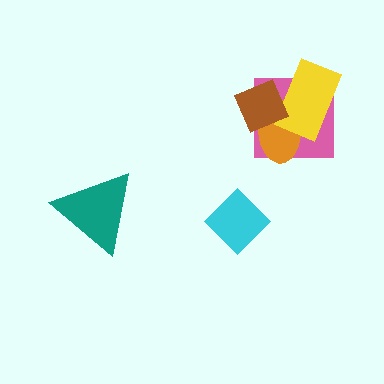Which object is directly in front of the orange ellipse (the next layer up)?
The yellow rectangle is directly in front of the orange ellipse.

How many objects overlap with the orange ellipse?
3 objects overlap with the orange ellipse.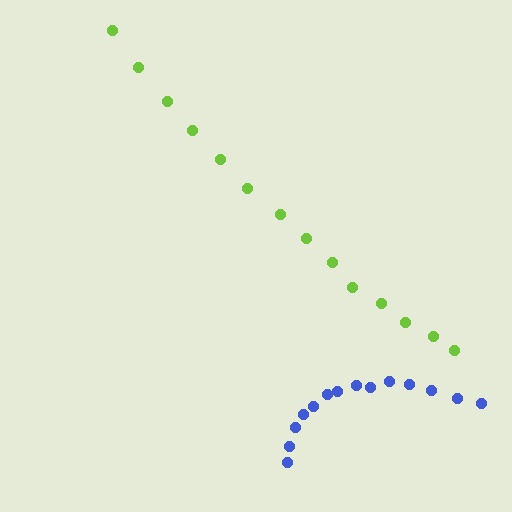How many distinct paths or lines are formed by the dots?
There are 2 distinct paths.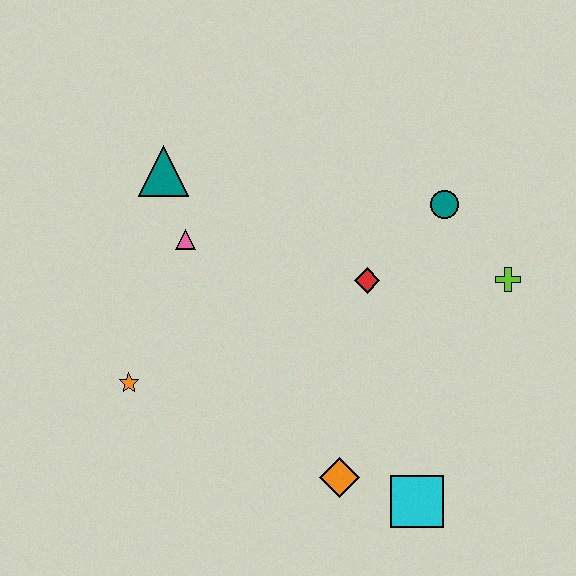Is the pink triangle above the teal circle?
No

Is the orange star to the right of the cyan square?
No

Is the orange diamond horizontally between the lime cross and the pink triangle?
Yes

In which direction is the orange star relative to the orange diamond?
The orange star is to the left of the orange diamond.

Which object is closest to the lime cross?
The teal circle is closest to the lime cross.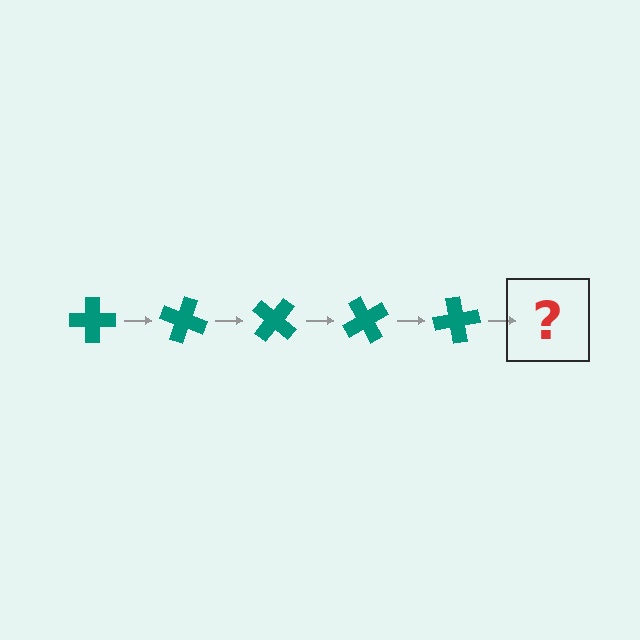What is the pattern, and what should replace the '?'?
The pattern is that the cross rotates 20 degrees each step. The '?' should be a teal cross rotated 100 degrees.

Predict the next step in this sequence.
The next step is a teal cross rotated 100 degrees.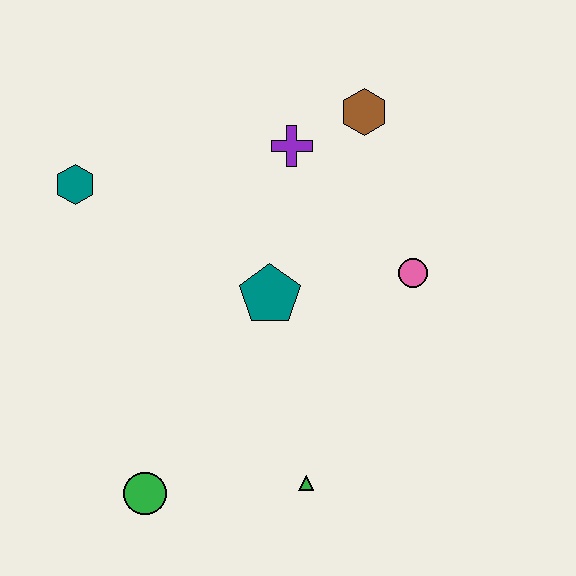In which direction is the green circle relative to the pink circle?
The green circle is to the left of the pink circle.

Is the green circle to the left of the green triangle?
Yes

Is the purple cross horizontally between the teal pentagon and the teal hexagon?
No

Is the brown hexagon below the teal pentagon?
No